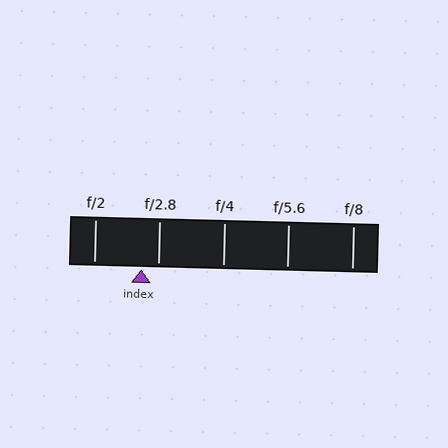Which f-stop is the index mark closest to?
The index mark is closest to f/2.8.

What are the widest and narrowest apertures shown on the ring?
The widest aperture shown is f/2 and the narrowest is f/8.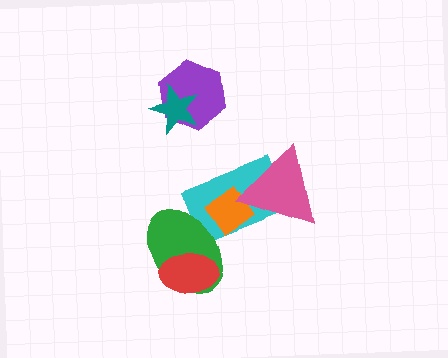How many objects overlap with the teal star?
1 object overlaps with the teal star.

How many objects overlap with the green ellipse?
3 objects overlap with the green ellipse.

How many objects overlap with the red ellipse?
1 object overlaps with the red ellipse.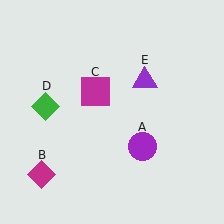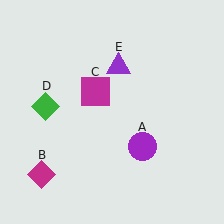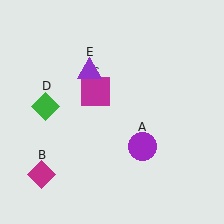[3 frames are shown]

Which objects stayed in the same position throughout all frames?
Purple circle (object A) and magenta diamond (object B) and magenta square (object C) and green diamond (object D) remained stationary.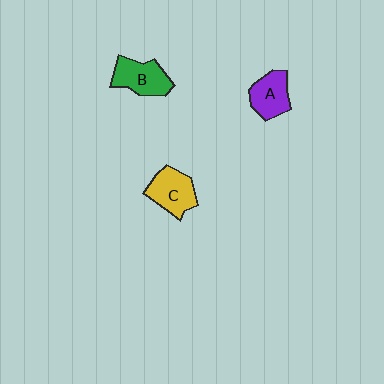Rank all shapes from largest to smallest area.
From largest to smallest: C (yellow), B (green), A (purple).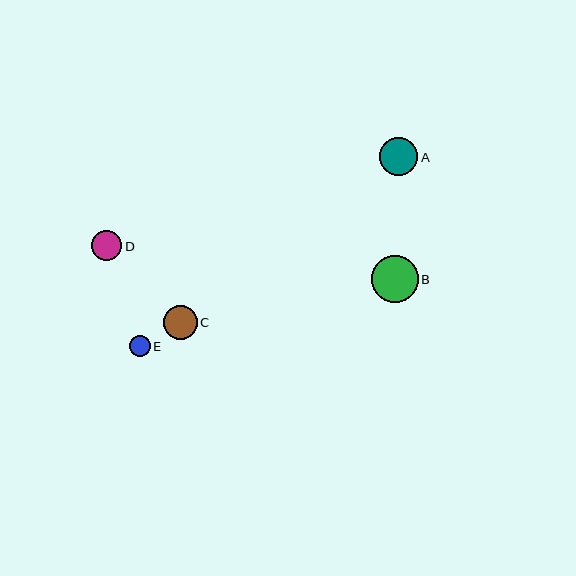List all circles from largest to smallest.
From largest to smallest: B, A, C, D, E.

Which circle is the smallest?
Circle E is the smallest with a size of approximately 21 pixels.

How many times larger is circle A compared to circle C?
Circle A is approximately 1.1 times the size of circle C.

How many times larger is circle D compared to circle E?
Circle D is approximately 1.4 times the size of circle E.